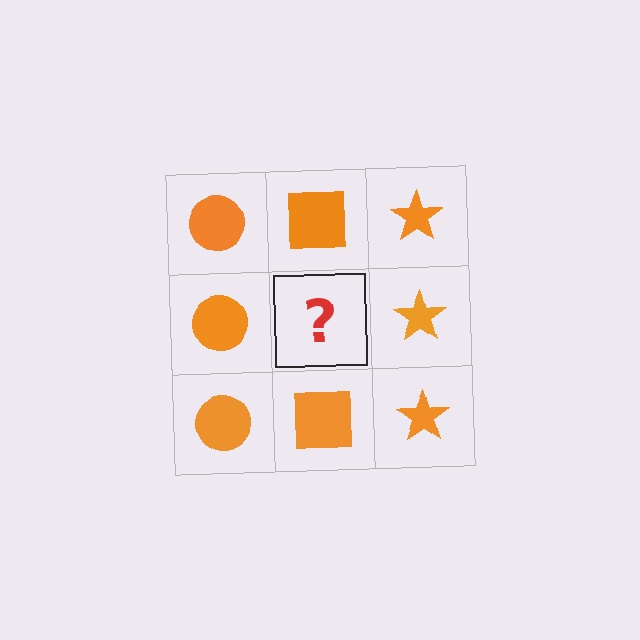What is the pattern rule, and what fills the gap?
The rule is that each column has a consistent shape. The gap should be filled with an orange square.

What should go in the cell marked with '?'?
The missing cell should contain an orange square.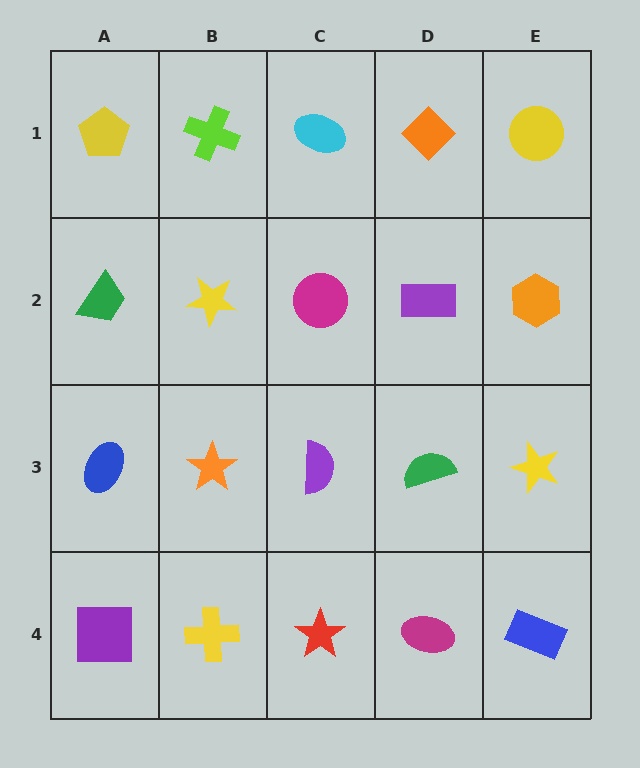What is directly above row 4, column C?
A purple semicircle.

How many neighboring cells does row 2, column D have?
4.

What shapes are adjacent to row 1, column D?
A purple rectangle (row 2, column D), a cyan ellipse (row 1, column C), a yellow circle (row 1, column E).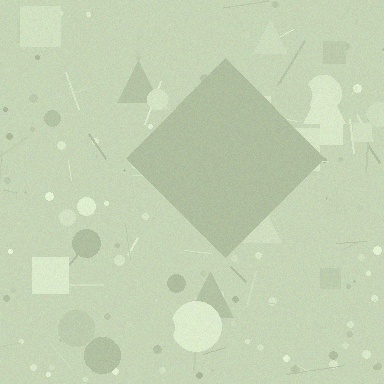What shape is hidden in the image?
A diamond is hidden in the image.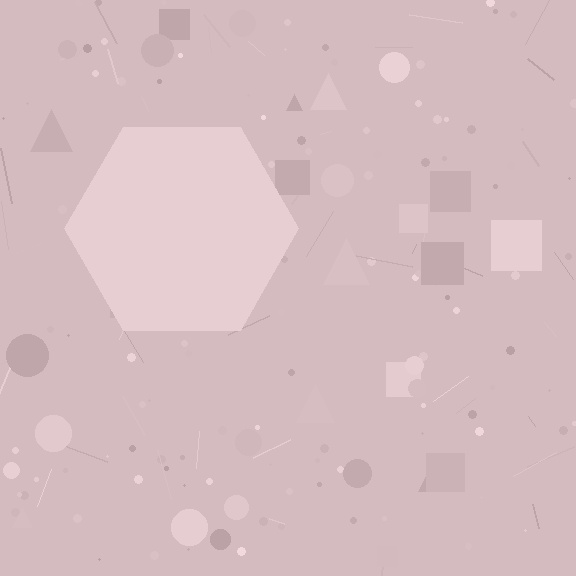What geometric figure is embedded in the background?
A hexagon is embedded in the background.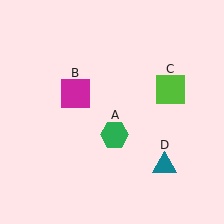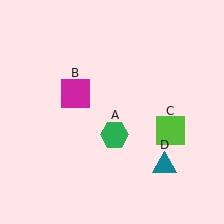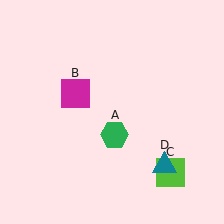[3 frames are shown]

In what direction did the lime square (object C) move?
The lime square (object C) moved down.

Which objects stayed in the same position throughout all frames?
Green hexagon (object A) and magenta square (object B) and teal triangle (object D) remained stationary.